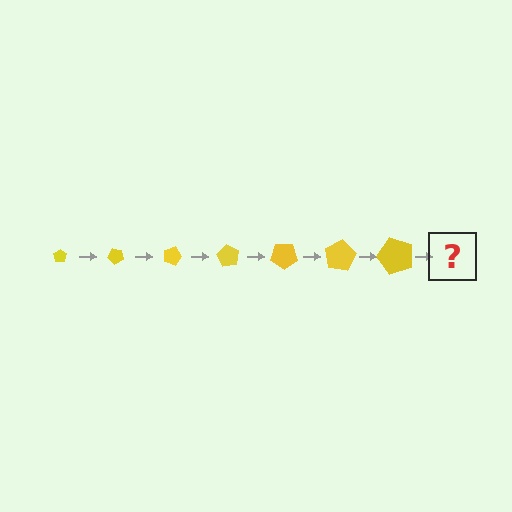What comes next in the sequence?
The next element should be a pentagon, larger than the previous one and rotated 315 degrees from the start.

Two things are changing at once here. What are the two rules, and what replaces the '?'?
The two rules are that the pentagon grows larger each step and it rotates 45 degrees each step. The '?' should be a pentagon, larger than the previous one and rotated 315 degrees from the start.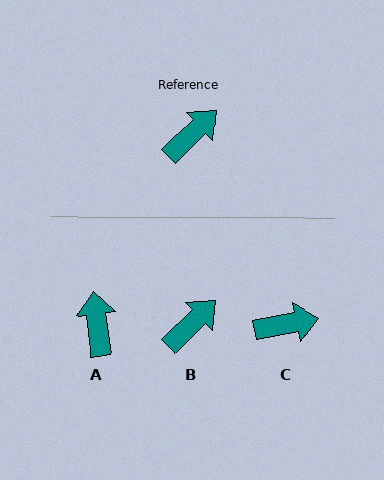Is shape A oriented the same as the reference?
No, it is off by about 53 degrees.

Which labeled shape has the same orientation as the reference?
B.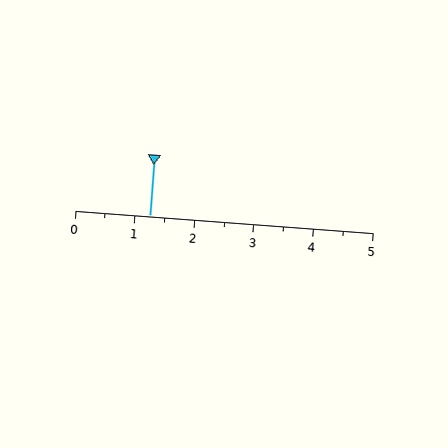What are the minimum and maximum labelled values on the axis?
The axis runs from 0 to 5.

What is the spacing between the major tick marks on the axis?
The major ticks are spaced 1 apart.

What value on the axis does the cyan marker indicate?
The marker indicates approximately 1.2.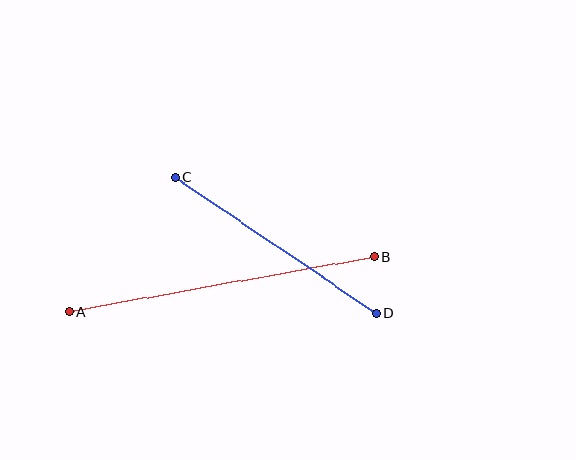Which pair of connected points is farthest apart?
Points A and B are farthest apart.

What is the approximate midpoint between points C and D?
The midpoint is at approximately (276, 245) pixels.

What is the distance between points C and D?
The distance is approximately 243 pixels.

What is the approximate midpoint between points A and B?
The midpoint is at approximately (222, 284) pixels.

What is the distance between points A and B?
The distance is approximately 309 pixels.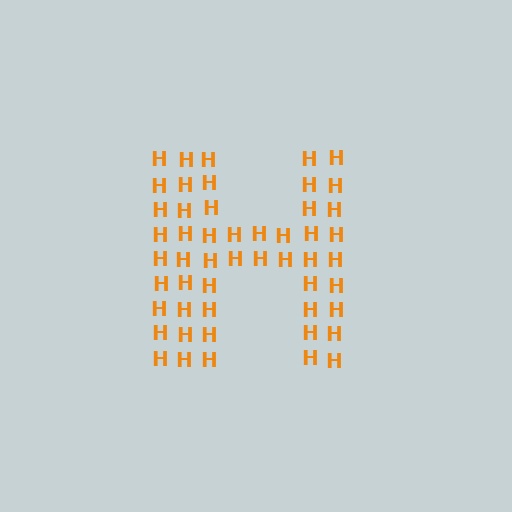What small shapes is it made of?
It is made of small letter H's.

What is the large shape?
The large shape is the letter H.